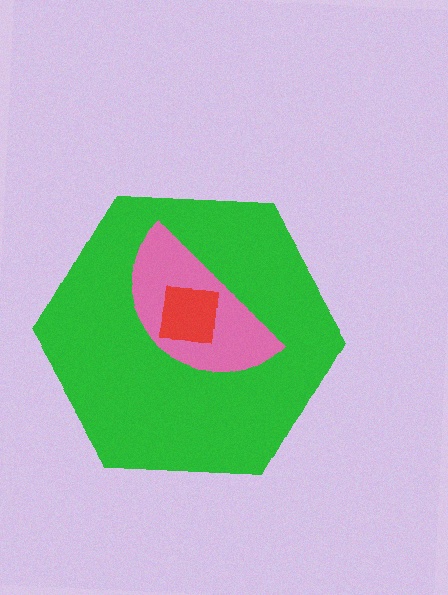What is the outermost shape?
The green hexagon.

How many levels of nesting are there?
3.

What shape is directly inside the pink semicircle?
The red square.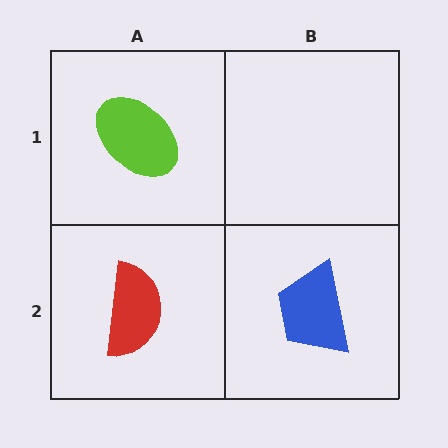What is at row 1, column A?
A lime ellipse.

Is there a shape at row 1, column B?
No, that cell is empty.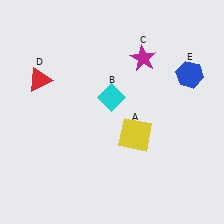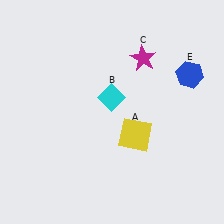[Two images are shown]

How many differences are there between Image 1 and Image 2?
There is 1 difference between the two images.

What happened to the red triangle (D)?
The red triangle (D) was removed in Image 2. It was in the top-left area of Image 1.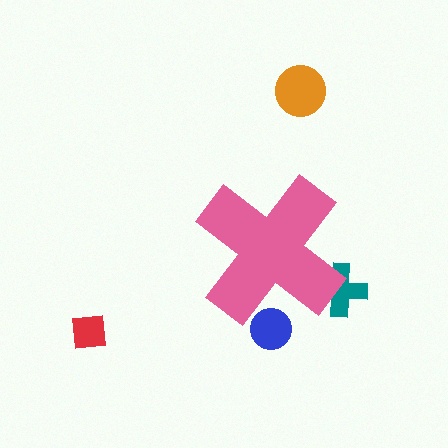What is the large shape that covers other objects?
A pink cross.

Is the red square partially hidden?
No, the red square is fully visible.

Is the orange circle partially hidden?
No, the orange circle is fully visible.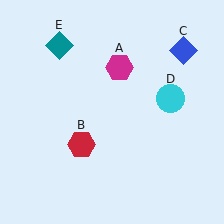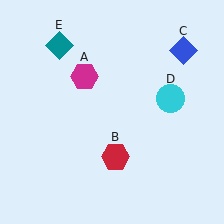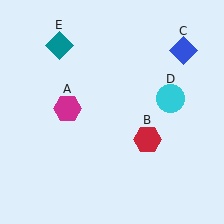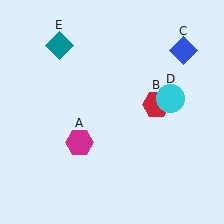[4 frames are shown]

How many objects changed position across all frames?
2 objects changed position: magenta hexagon (object A), red hexagon (object B).